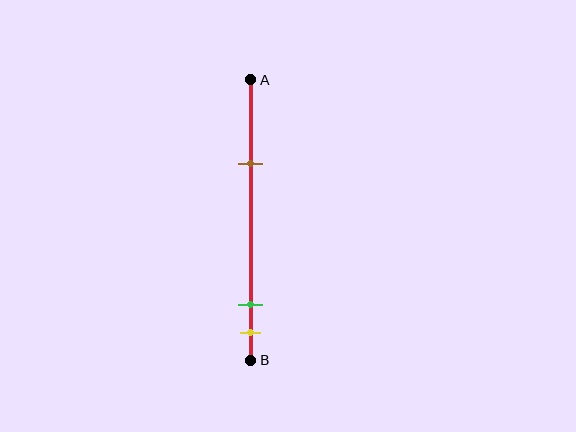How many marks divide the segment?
There are 3 marks dividing the segment.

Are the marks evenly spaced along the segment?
No, the marks are not evenly spaced.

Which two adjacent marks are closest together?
The green and yellow marks are the closest adjacent pair.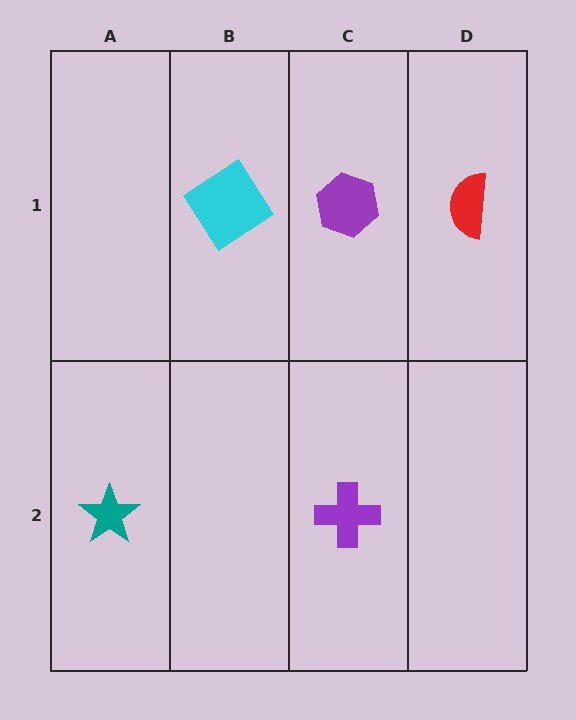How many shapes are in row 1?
3 shapes.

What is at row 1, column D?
A red semicircle.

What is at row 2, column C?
A purple cross.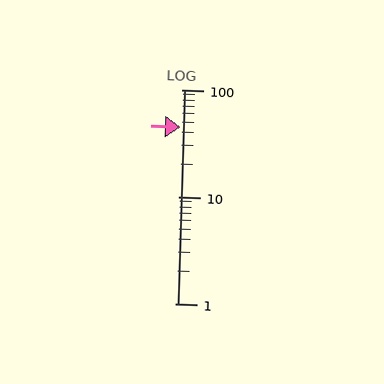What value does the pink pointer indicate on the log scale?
The pointer indicates approximately 45.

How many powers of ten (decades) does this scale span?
The scale spans 2 decades, from 1 to 100.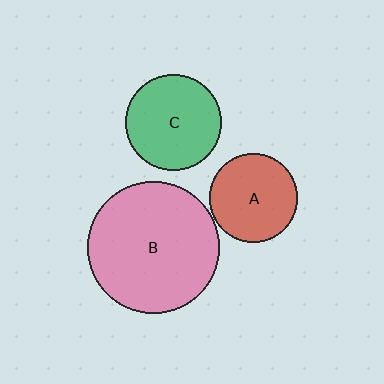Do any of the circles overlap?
No, none of the circles overlap.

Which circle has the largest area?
Circle B (pink).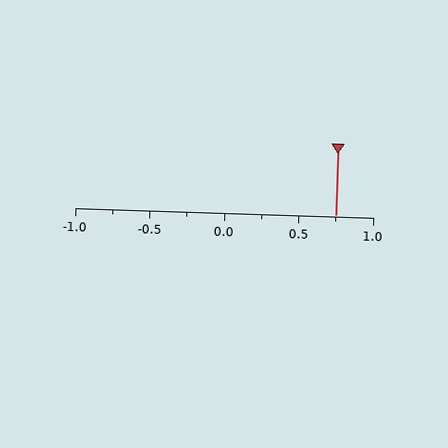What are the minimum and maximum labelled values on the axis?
The axis runs from -1.0 to 1.0.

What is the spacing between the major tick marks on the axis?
The major ticks are spaced 0.5 apart.